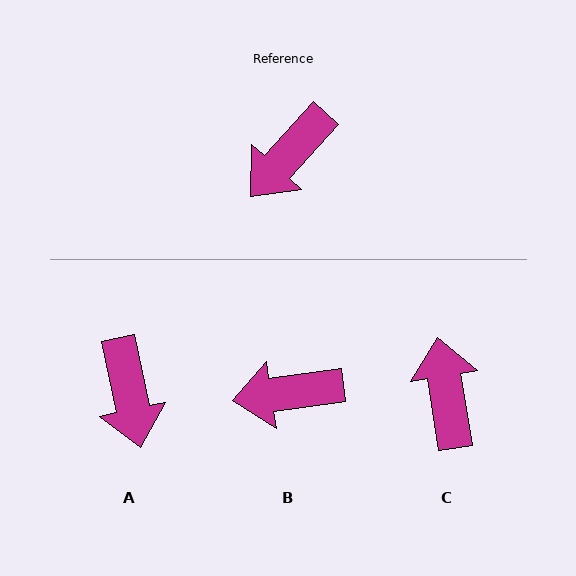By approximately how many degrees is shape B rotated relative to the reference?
Approximately 39 degrees clockwise.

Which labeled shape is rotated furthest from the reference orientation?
C, about 129 degrees away.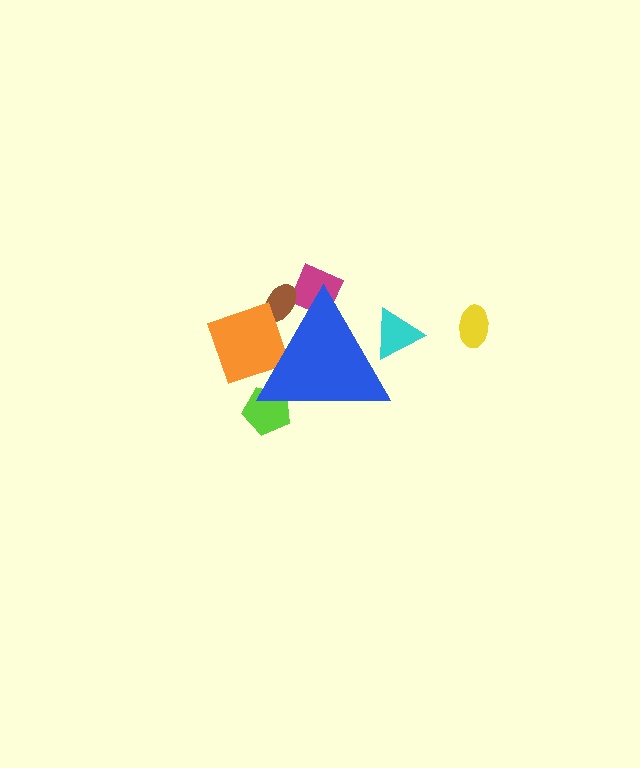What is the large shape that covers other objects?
A blue triangle.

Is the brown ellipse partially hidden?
Yes, the brown ellipse is partially hidden behind the blue triangle.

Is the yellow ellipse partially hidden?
No, the yellow ellipse is fully visible.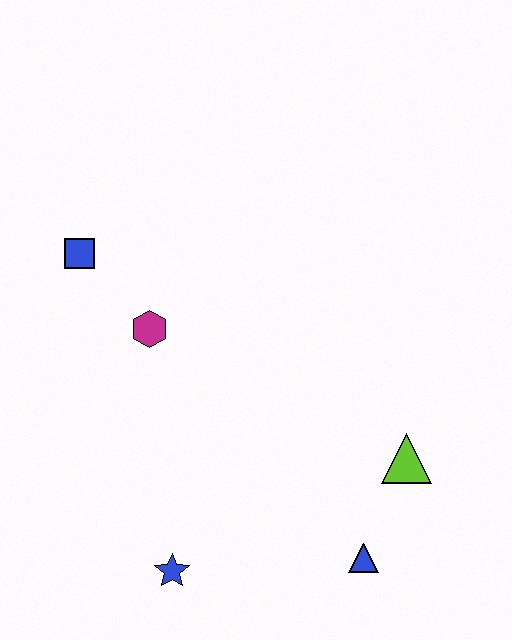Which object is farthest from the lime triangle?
The blue square is farthest from the lime triangle.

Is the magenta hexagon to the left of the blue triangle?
Yes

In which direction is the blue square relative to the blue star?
The blue square is above the blue star.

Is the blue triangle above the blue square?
No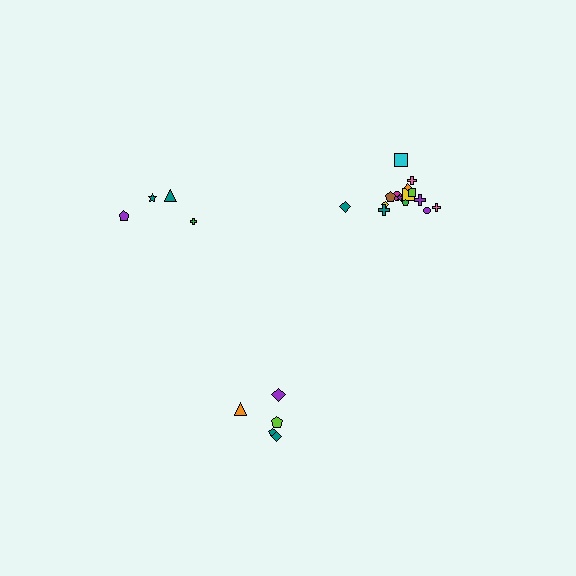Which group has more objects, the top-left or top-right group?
The top-right group.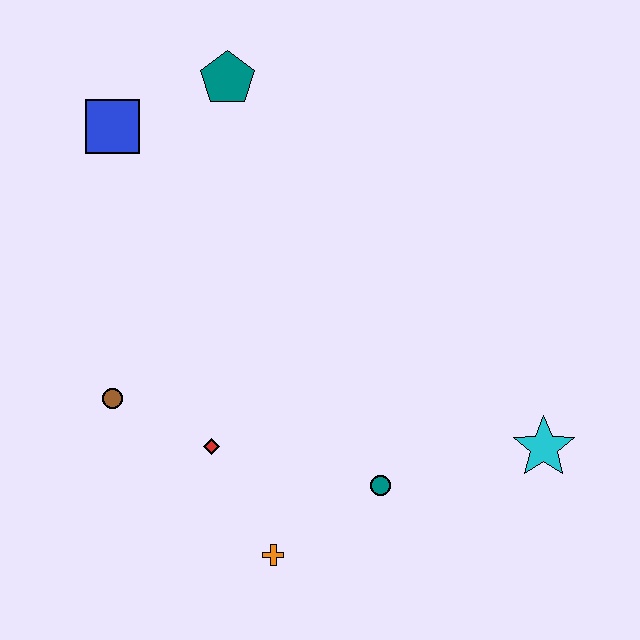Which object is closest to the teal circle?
The orange cross is closest to the teal circle.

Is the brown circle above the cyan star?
Yes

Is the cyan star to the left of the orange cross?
No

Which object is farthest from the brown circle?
The cyan star is farthest from the brown circle.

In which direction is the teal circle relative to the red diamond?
The teal circle is to the right of the red diamond.